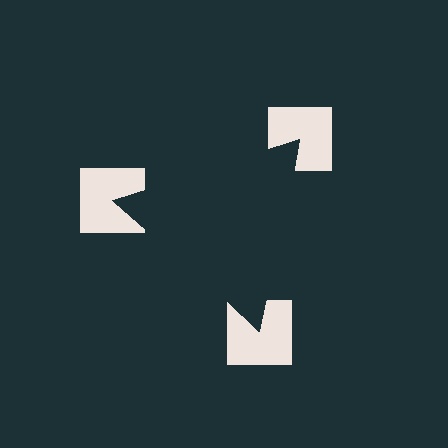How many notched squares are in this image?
There are 3 — one at each vertex of the illusory triangle.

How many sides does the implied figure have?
3 sides.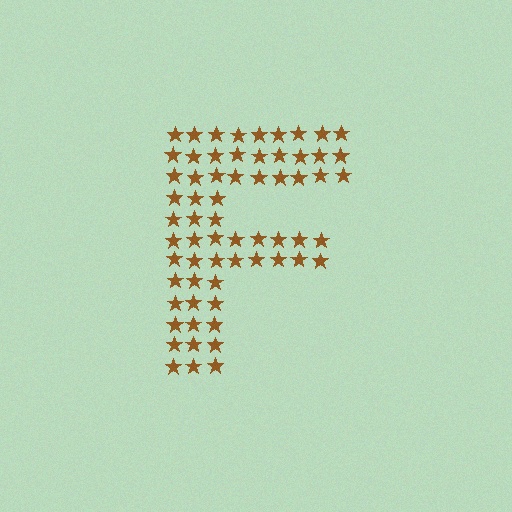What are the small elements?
The small elements are stars.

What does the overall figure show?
The overall figure shows the letter F.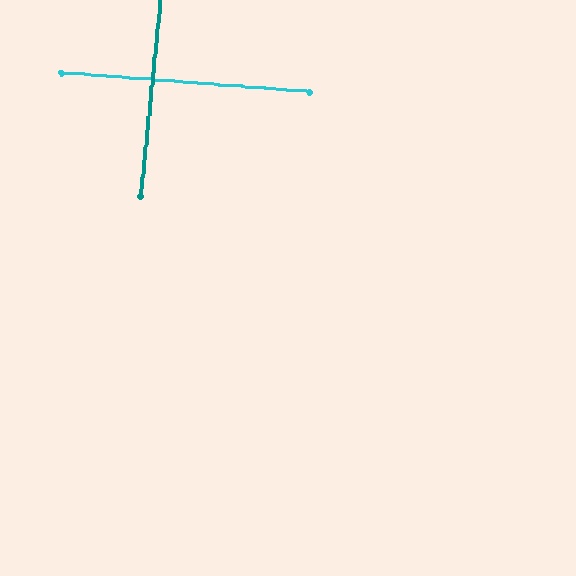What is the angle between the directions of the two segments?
Approximately 88 degrees.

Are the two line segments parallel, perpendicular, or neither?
Perpendicular — they meet at approximately 88°.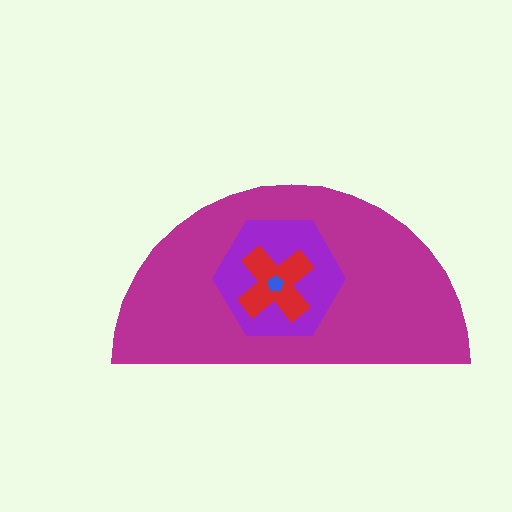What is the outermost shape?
The magenta semicircle.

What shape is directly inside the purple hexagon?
The red cross.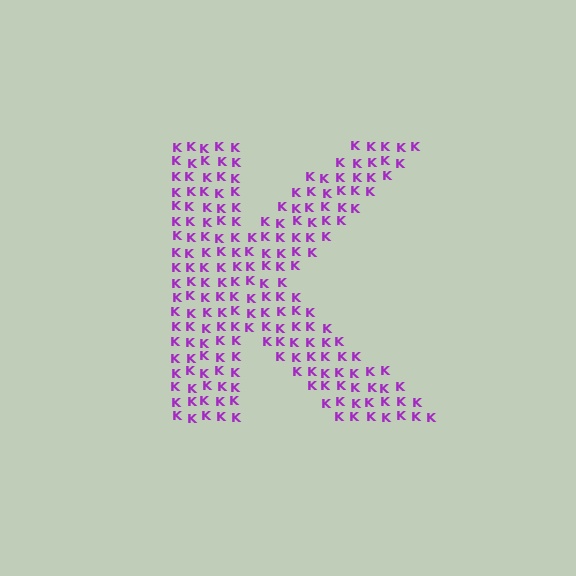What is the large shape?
The large shape is the letter K.